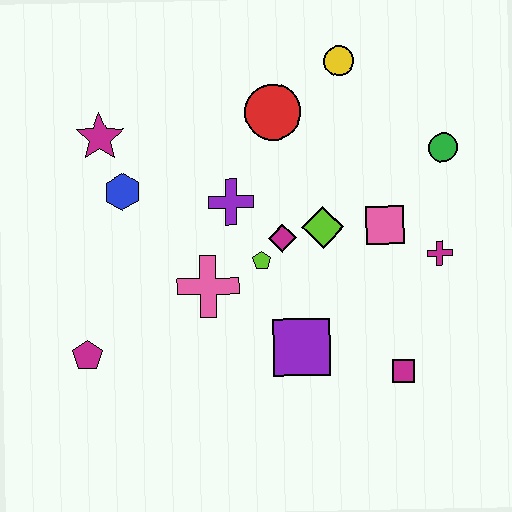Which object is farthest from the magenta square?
The magenta star is farthest from the magenta square.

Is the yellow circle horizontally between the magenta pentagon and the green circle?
Yes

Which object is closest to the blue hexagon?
The magenta star is closest to the blue hexagon.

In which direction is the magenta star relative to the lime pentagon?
The magenta star is to the left of the lime pentagon.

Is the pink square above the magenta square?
Yes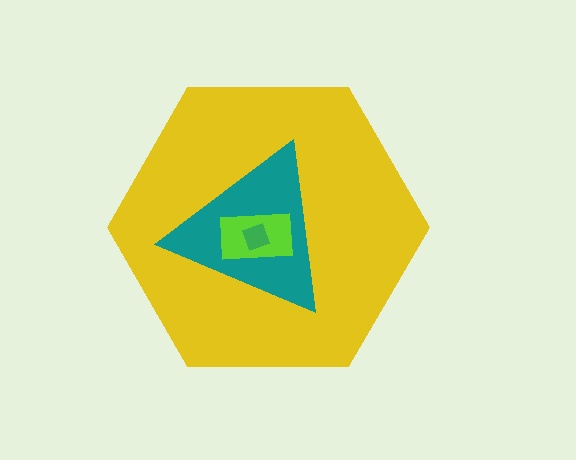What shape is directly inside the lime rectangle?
The green diamond.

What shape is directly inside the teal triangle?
The lime rectangle.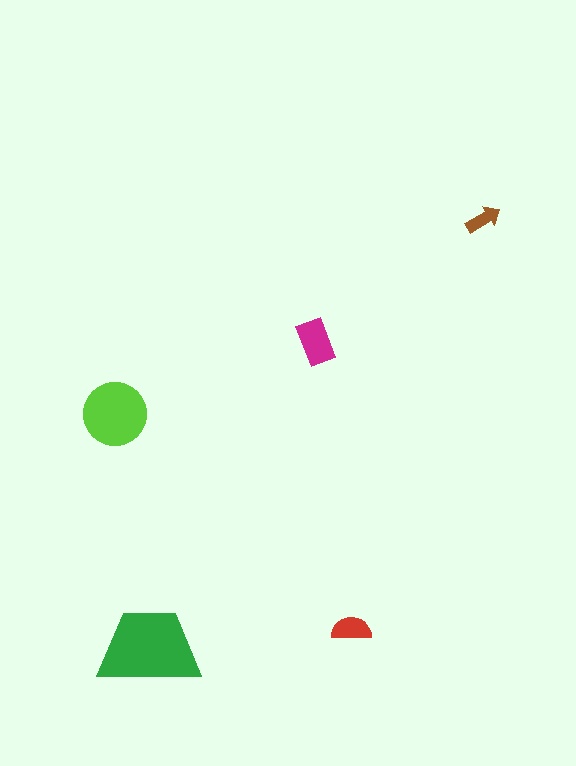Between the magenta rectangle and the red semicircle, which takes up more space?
The magenta rectangle.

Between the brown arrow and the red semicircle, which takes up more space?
The red semicircle.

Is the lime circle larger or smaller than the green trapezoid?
Smaller.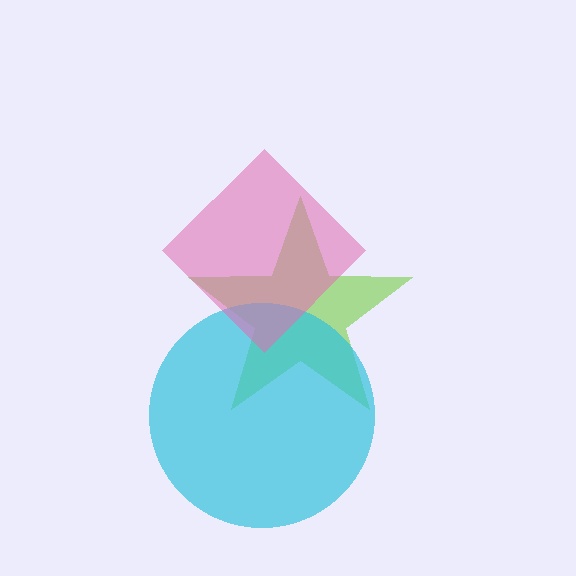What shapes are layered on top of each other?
The layered shapes are: a lime star, a cyan circle, a pink diamond.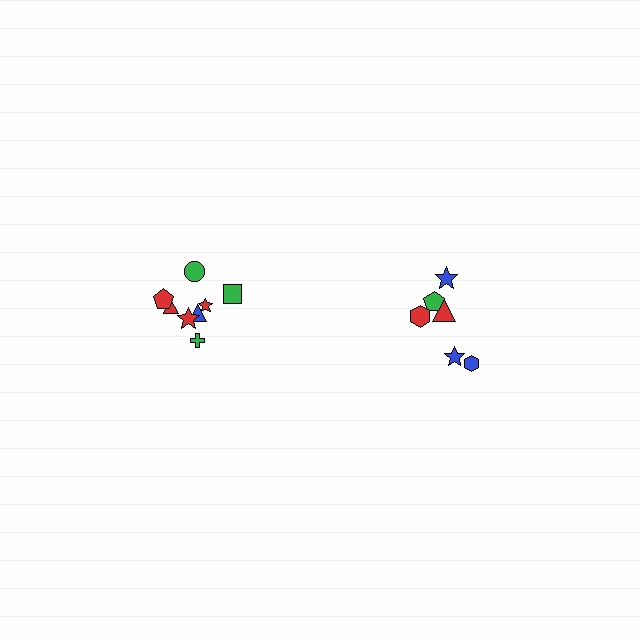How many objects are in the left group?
There are 8 objects.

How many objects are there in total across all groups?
There are 14 objects.